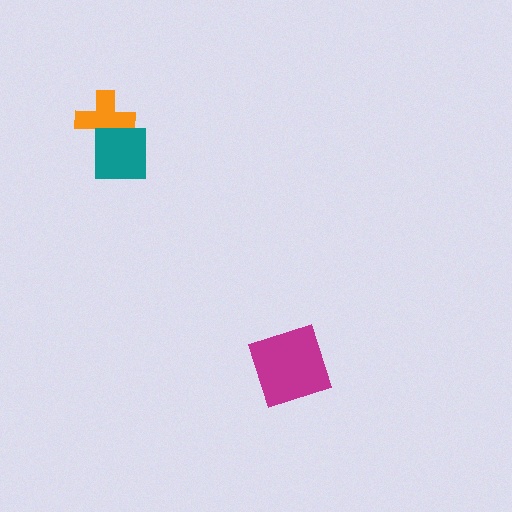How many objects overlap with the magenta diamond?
0 objects overlap with the magenta diamond.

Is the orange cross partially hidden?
Yes, it is partially covered by another shape.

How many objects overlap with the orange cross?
1 object overlaps with the orange cross.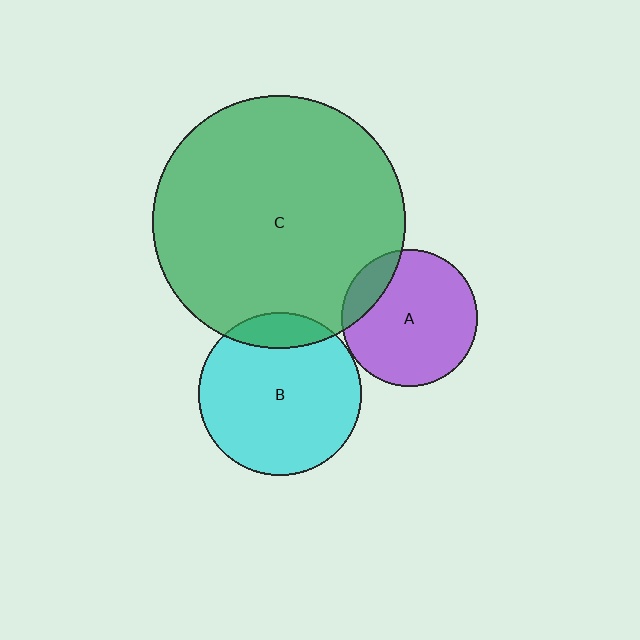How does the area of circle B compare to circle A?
Approximately 1.4 times.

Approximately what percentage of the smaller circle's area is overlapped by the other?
Approximately 15%.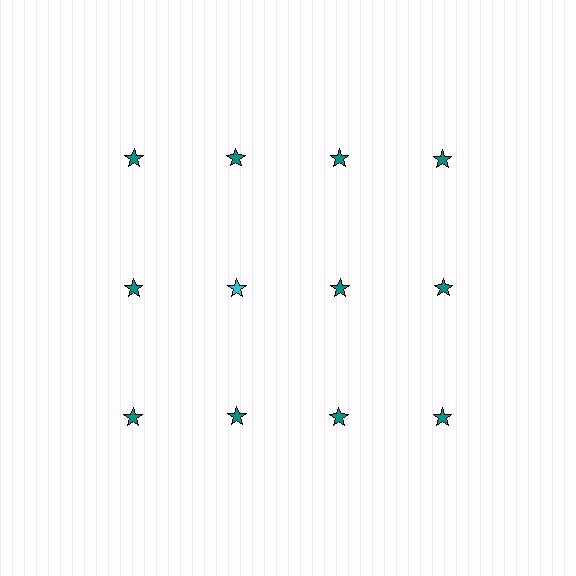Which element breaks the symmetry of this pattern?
The cyan star in the second row, second from left column breaks the symmetry. All other shapes are teal stars.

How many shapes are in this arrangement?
There are 12 shapes arranged in a grid pattern.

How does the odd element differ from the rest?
It has a different color: cyan instead of teal.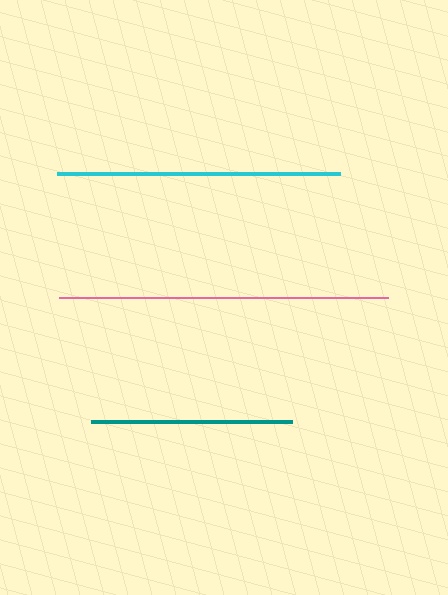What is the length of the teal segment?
The teal segment is approximately 201 pixels long.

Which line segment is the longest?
The pink line is the longest at approximately 330 pixels.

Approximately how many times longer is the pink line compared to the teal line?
The pink line is approximately 1.6 times the length of the teal line.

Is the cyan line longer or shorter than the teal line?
The cyan line is longer than the teal line.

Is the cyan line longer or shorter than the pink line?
The pink line is longer than the cyan line.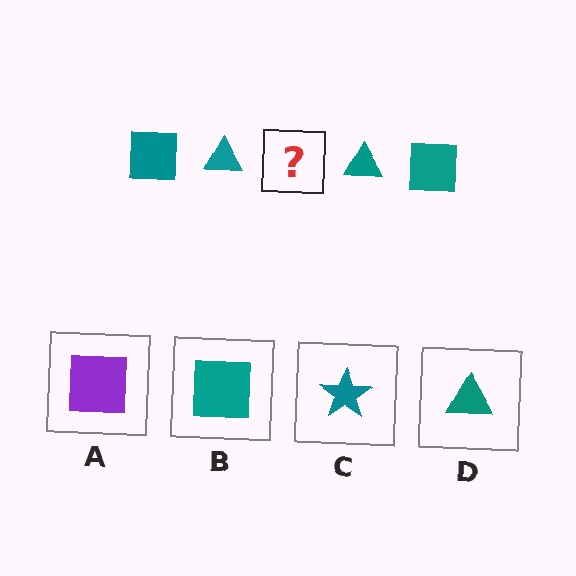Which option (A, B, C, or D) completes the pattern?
B.